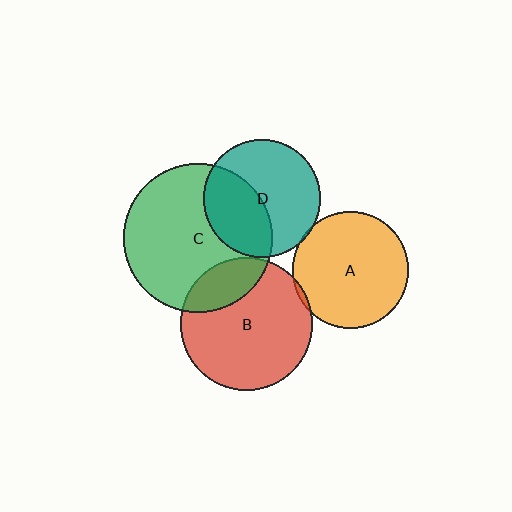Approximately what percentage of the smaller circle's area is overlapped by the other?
Approximately 5%.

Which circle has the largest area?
Circle C (green).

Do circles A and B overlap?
Yes.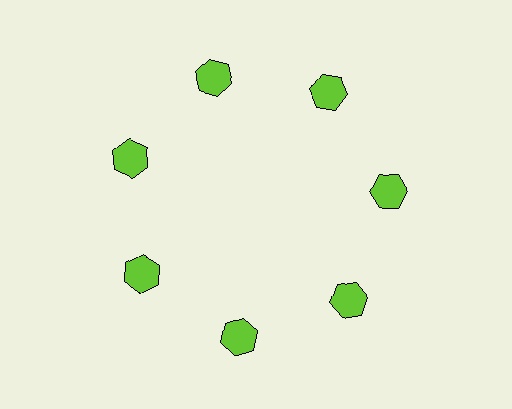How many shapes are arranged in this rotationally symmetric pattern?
There are 7 shapes, arranged in 7 groups of 1.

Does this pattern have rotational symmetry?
Yes, this pattern has 7-fold rotational symmetry. It looks the same after rotating 51 degrees around the center.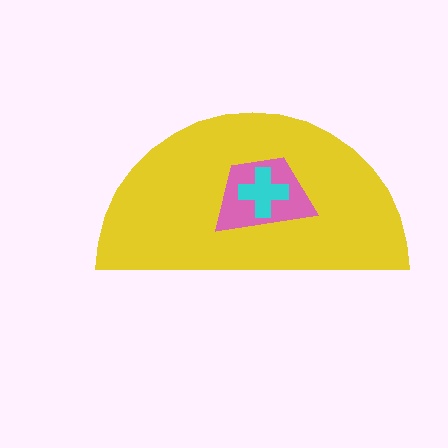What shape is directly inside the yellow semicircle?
The pink trapezoid.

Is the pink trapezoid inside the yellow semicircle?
Yes.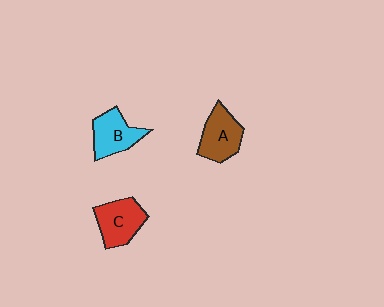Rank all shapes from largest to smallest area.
From largest to smallest: C (red), A (brown), B (cyan).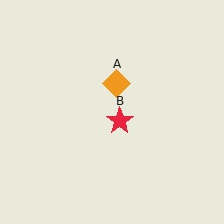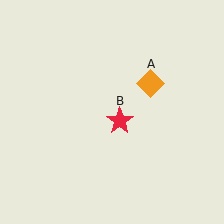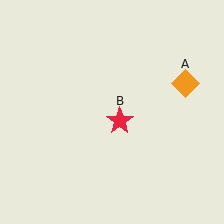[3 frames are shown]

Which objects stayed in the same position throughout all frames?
Red star (object B) remained stationary.